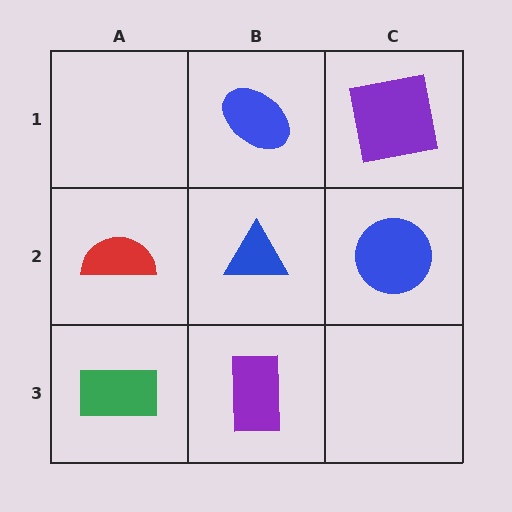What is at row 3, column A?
A green rectangle.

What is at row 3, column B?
A purple rectangle.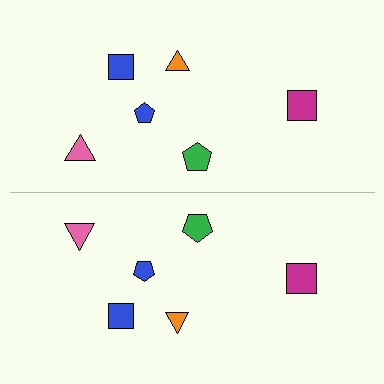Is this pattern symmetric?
Yes, this pattern has bilateral (reflection) symmetry.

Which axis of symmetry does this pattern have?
The pattern has a horizontal axis of symmetry running through the center of the image.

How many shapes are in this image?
There are 12 shapes in this image.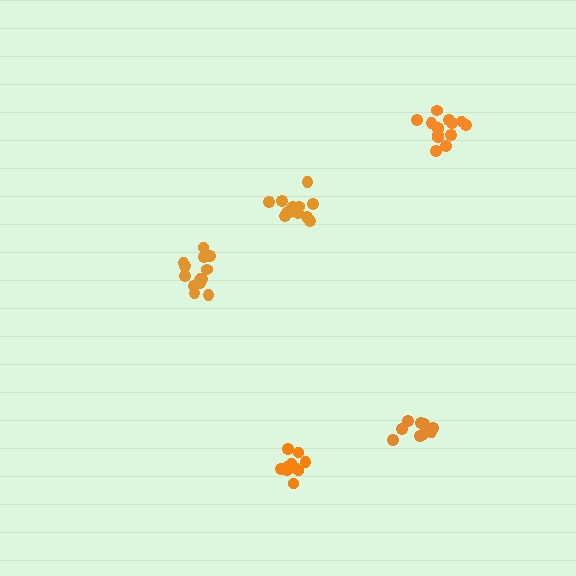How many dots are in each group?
Group 1: 14 dots, Group 2: 10 dots, Group 3: 9 dots, Group 4: 14 dots, Group 5: 14 dots (61 total).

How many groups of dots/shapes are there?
There are 5 groups.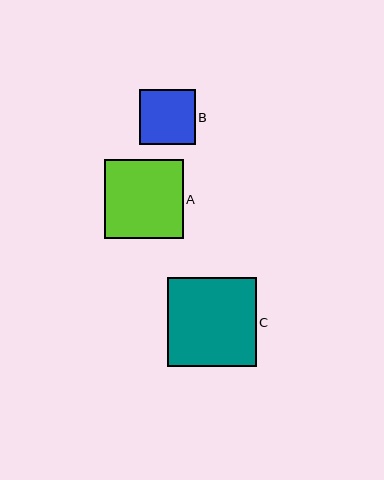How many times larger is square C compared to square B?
Square C is approximately 1.6 times the size of square B.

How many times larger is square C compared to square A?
Square C is approximately 1.1 times the size of square A.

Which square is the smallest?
Square B is the smallest with a size of approximately 56 pixels.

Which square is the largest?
Square C is the largest with a size of approximately 89 pixels.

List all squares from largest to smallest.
From largest to smallest: C, A, B.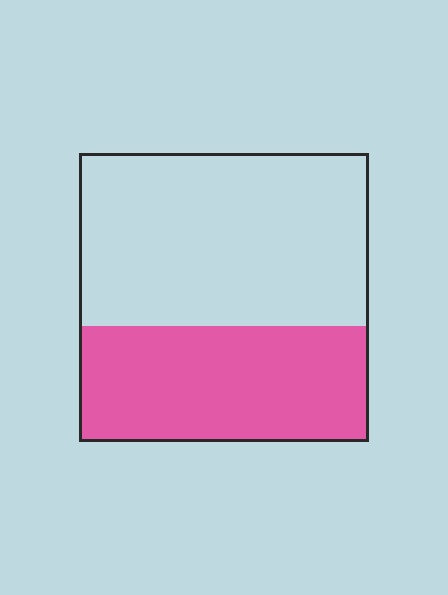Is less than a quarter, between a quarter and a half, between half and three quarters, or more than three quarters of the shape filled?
Between a quarter and a half.